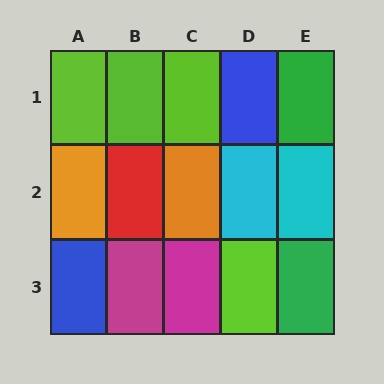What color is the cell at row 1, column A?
Lime.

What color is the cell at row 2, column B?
Red.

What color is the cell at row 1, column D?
Blue.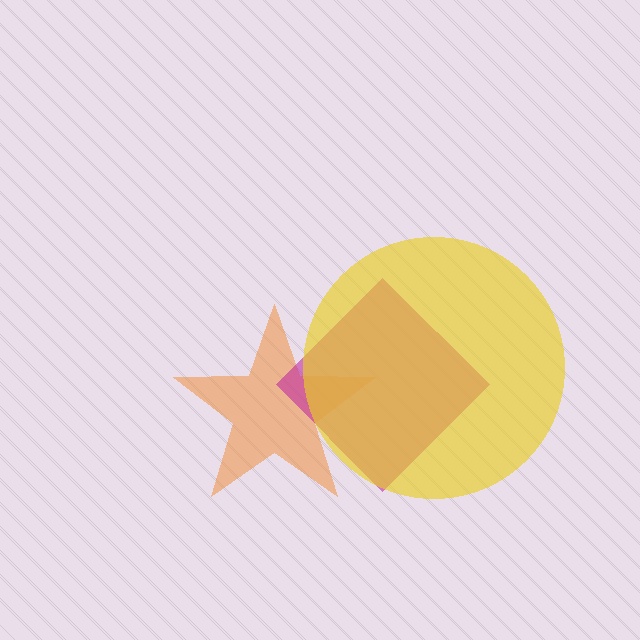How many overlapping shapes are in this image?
There are 3 overlapping shapes in the image.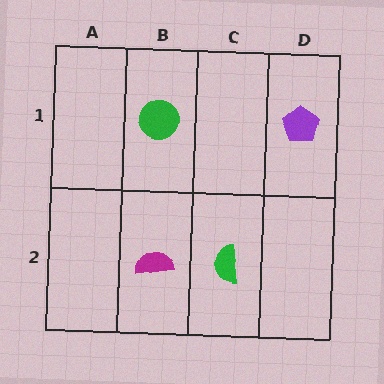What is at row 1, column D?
A purple pentagon.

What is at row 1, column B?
A green circle.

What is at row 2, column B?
A magenta semicircle.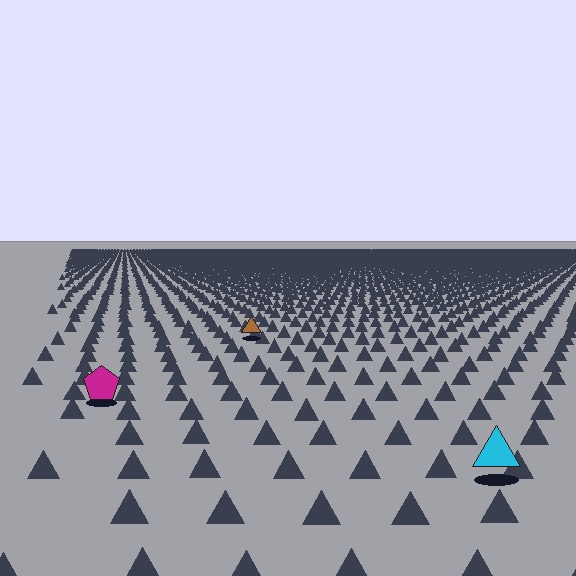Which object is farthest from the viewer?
The brown triangle is farthest from the viewer. It appears smaller and the ground texture around it is denser.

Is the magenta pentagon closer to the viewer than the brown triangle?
Yes. The magenta pentagon is closer — you can tell from the texture gradient: the ground texture is coarser near it.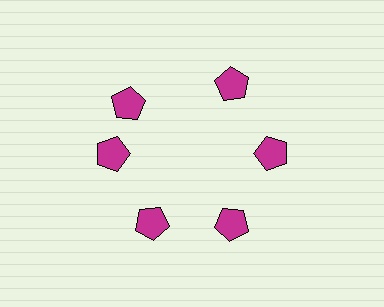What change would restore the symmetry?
The symmetry would be restored by rotating it back into even spacing with its neighbors so that all 6 pentagons sit at equal angles and equal distance from the center.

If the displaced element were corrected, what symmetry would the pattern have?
It would have 6-fold rotational symmetry — the pattern would map onto itself every 60 degrees.